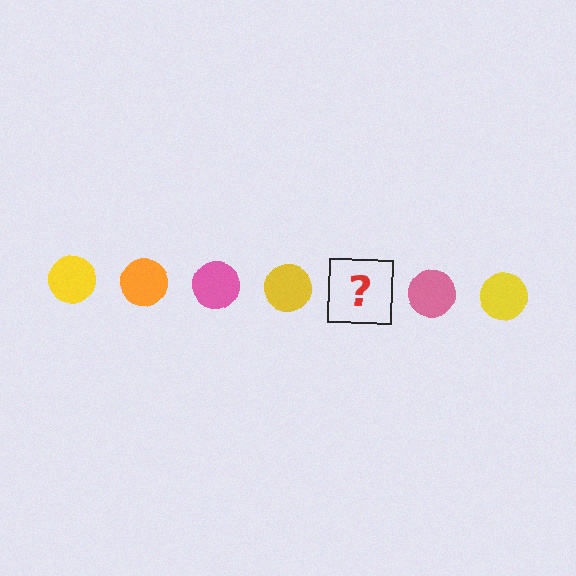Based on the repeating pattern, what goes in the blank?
The blank should be an orange circle.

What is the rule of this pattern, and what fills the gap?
The rule is that the pattern cycles through yellow, orange, pink circles. The gap should be filled with an orange circle.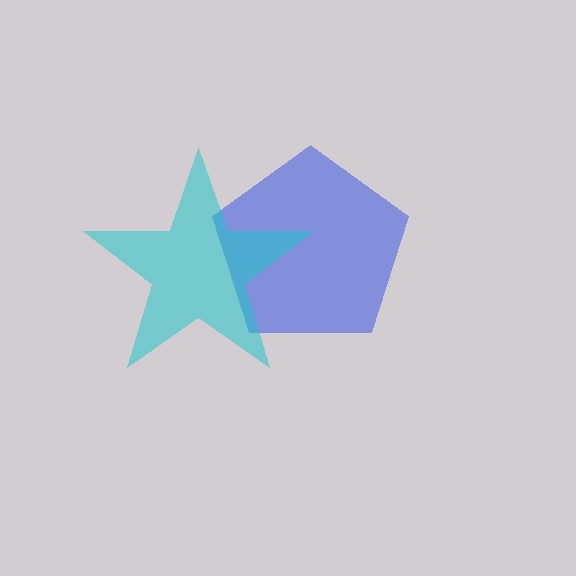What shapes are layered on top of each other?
The layered shapes are: a blue pentagon, a cyan star.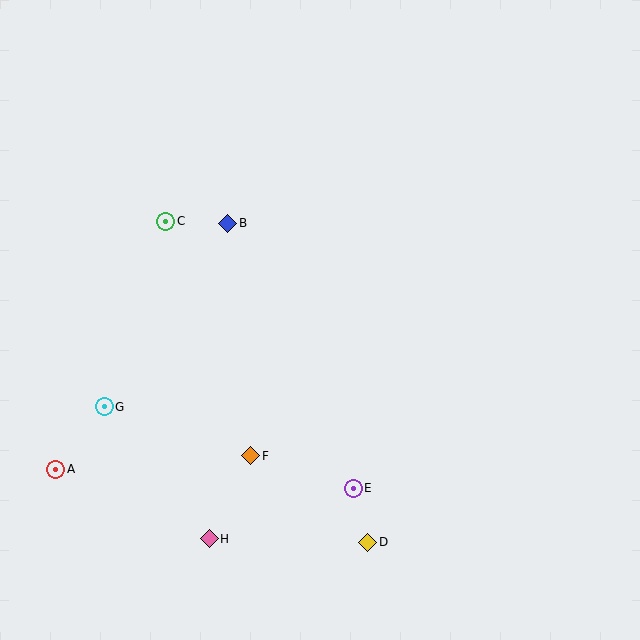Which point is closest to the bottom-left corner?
Point A is closest to the bottom-left corner.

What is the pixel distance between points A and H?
The distance between A and H is 169 pixels.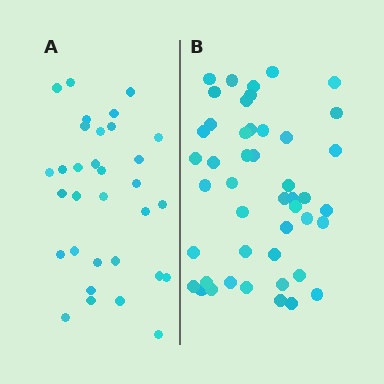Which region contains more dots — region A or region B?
Region B (the right region) has more dots.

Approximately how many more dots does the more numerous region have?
Region B has approximately 15 more dots than region A.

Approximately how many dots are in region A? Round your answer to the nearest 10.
About 30 dots. (The exact count is 32, which rounds to 30.)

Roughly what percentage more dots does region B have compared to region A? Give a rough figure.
About 45% more.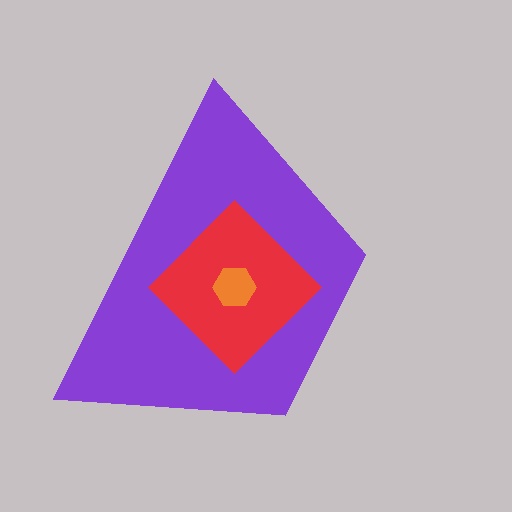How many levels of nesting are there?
3.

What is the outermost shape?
The purple trapezoid.